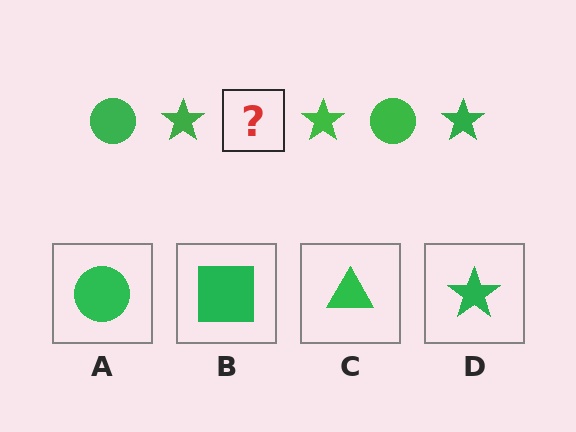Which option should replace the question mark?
Option A.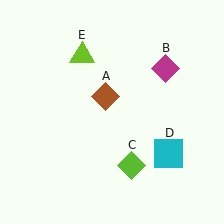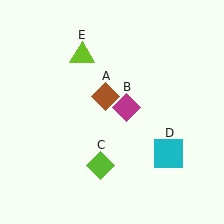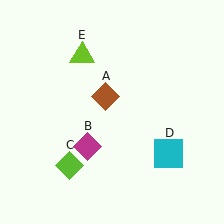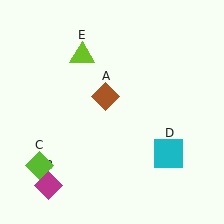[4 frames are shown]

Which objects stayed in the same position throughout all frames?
Brown diamond (object A) and cyan square (object D) and lime triangle (object E) remained stationary.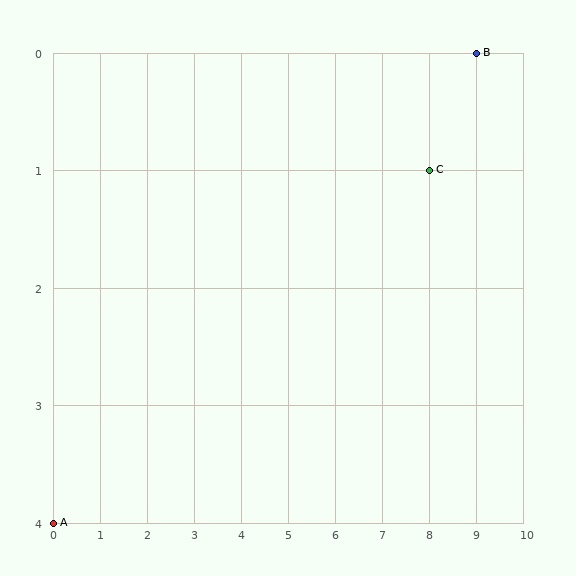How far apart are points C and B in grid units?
Points C and B are 1 column and 1 row apart (about 1.4 grid units diagonally).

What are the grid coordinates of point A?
Point A is at grid coordinates (0, 4).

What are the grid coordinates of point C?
Point C is at grid coordinates (8, 1).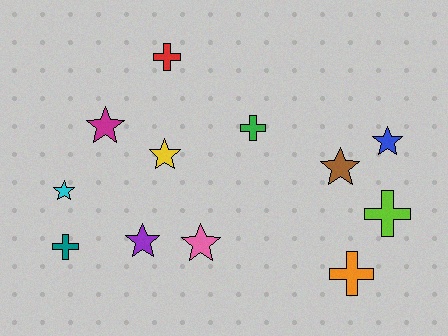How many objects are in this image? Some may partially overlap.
There are 12 objects.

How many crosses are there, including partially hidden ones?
There are 5 crosses.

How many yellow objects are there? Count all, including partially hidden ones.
There is 1 yellow object.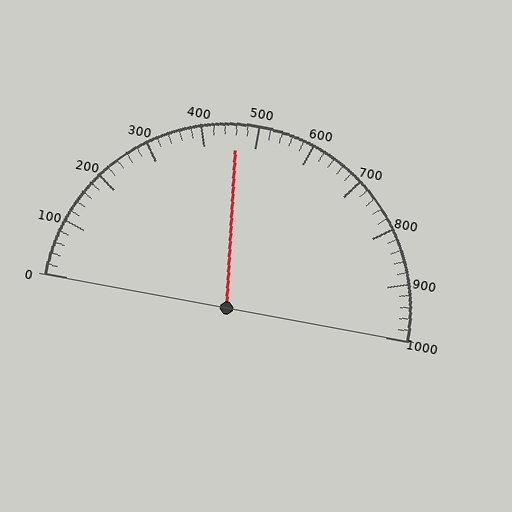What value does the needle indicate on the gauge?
The needle indicates approximately 460.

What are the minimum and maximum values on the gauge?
The gauge ranges from 0 to 1000.